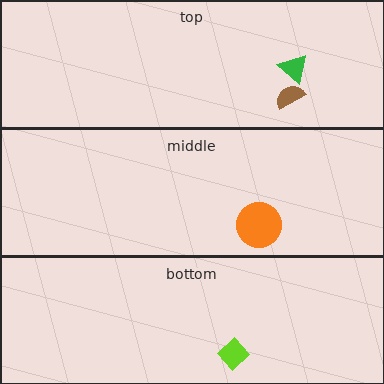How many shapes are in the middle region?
1.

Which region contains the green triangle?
The top region.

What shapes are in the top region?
The green triangle, the brown semicircle.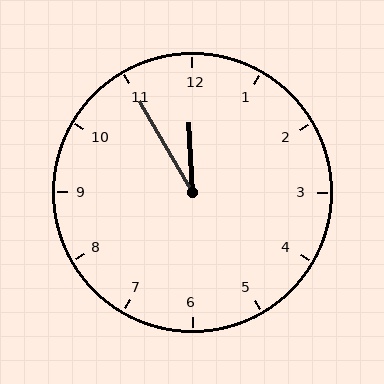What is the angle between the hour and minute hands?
Approximately 28 degrees.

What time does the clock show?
11:55.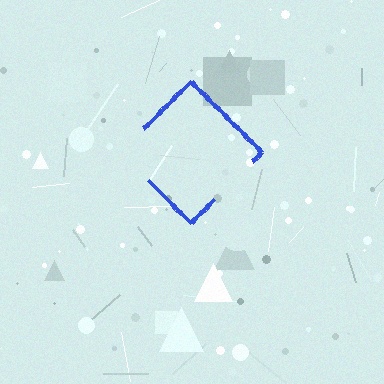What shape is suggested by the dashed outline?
The dashed outline suggests a diamond.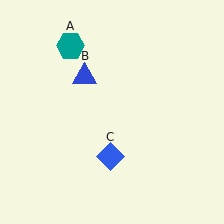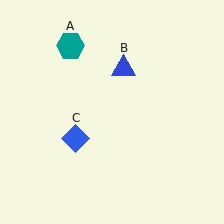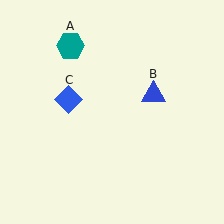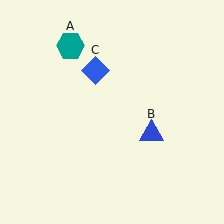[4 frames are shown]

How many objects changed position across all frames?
2 objects changed position: blue triangle (object B), blue diamond (object C).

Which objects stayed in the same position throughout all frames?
Teal hexagon (object A) remained stationary.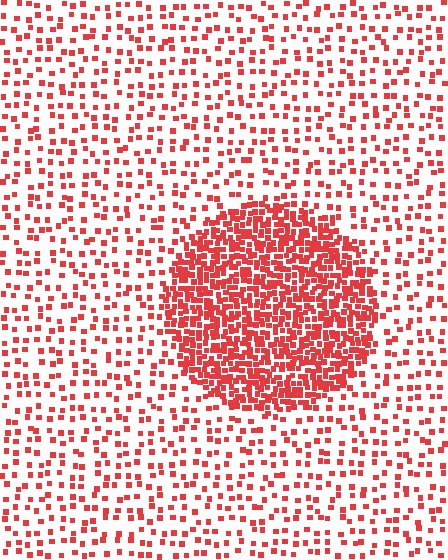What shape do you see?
I see a circle.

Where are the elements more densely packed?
The elements are more densely packed inside the circle boundary.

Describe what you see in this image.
The image contains small red elements arranged at two different densities. A circle-shaped region is visible where the elements are more densely packed than the surrounding area.